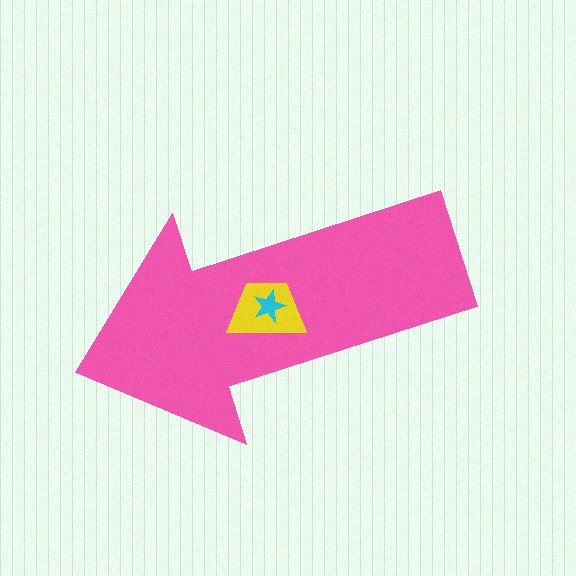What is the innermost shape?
The cyan star.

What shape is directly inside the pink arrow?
The yellow trapezoid.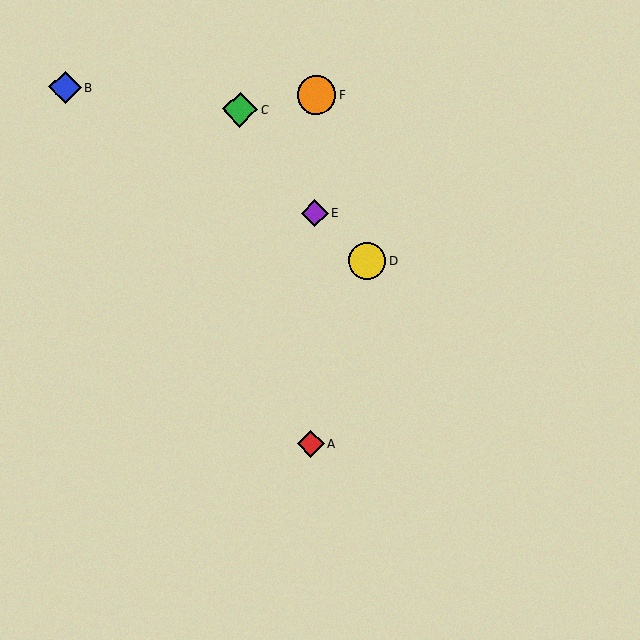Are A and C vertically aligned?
No, A is at x≈311 and C is at x≈240.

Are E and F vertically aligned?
Yes, both are at x≈314.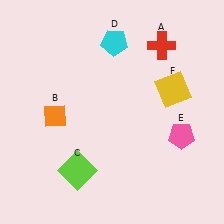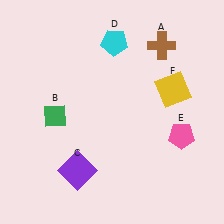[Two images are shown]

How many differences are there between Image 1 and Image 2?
There are 3 differences between the two images.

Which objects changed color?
A changed from red to brown. B changed from orange to green. C changed from lime to purple.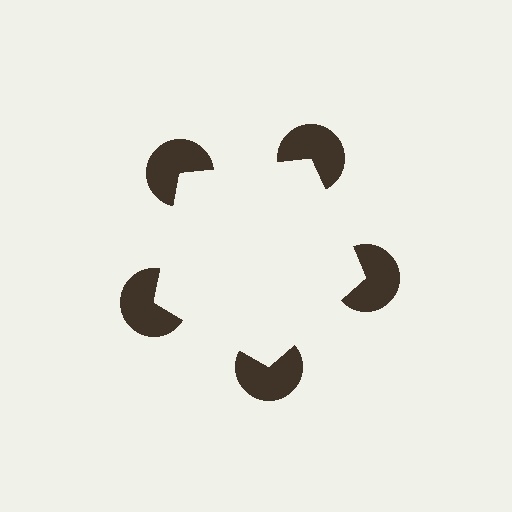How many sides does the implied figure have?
5 sides.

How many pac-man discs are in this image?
There are 5 — one at each vertex of the illusory pentagon.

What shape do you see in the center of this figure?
An illusory pentagon — its edges are inferred from the aligned wedge cuts in the pac-man discs, not physically drawn.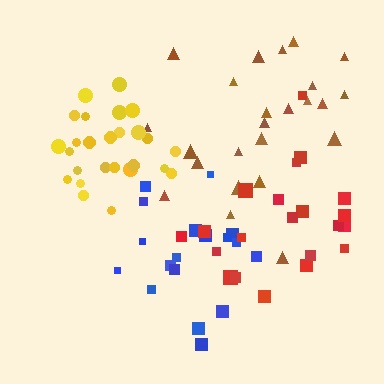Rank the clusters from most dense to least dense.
yellow, red, blue, brown.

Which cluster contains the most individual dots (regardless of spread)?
Yellow (27).